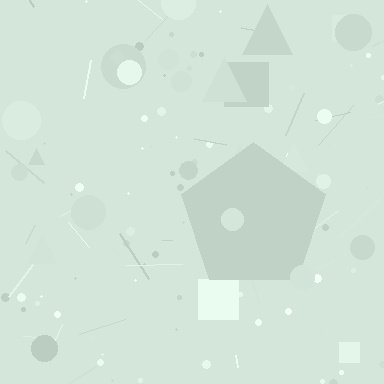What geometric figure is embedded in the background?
A pentagon is embedded in the background.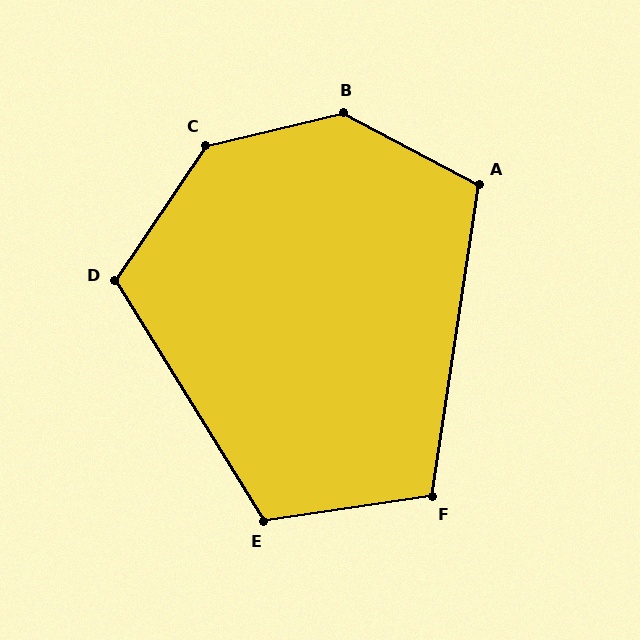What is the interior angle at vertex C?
Approximately 137 degrees (obtuse).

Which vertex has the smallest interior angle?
F, at approximately 107 degrees.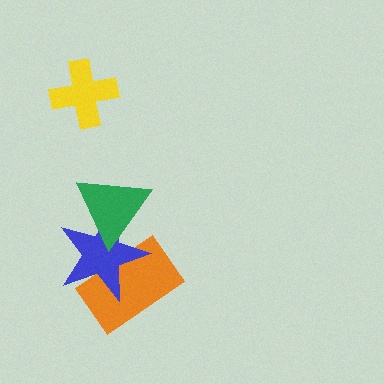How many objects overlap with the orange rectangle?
2 objects overlap with the orange rectangle.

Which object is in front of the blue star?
The green triangle is in front of the blue star.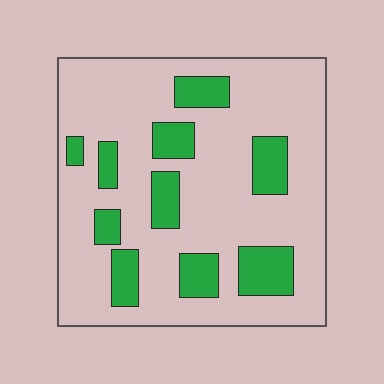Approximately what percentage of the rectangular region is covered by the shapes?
Approximately 20%.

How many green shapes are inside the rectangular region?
10.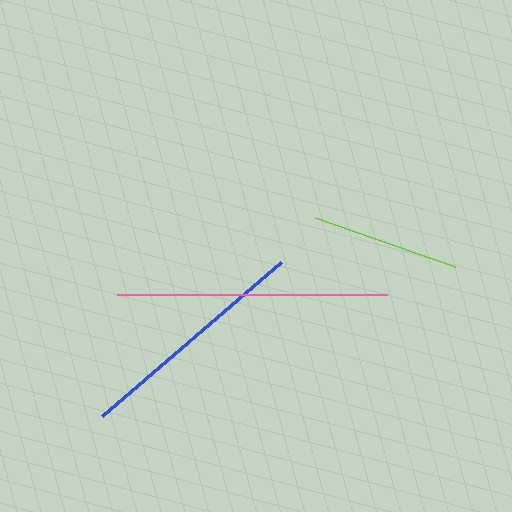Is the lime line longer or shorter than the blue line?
The blue line is longer than the lime line.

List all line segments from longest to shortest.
From longest to shortest: pink, blue, lime.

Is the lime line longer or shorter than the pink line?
The pink line is longer than the lime line.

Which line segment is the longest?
The pink line is the longest at approximately 270 pixels.